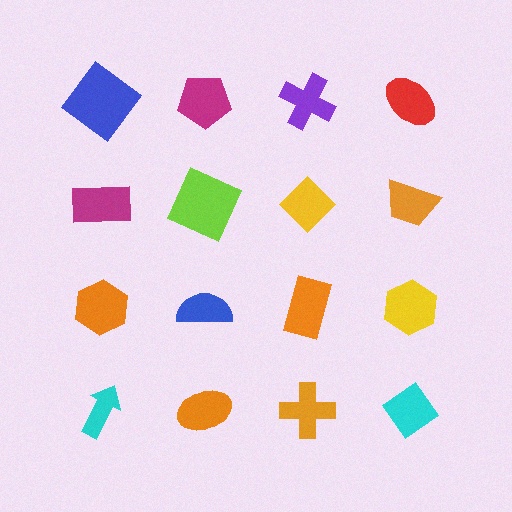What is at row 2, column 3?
A yellow diamond.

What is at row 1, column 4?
A red ellipse.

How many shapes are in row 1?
4 shapes.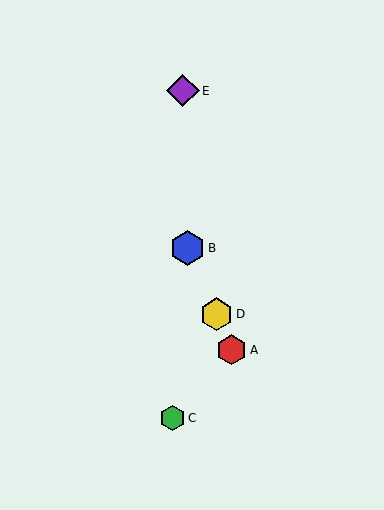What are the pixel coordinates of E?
Object E is at (183, 91).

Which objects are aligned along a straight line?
Objects A, B, D are aligned along a straight line.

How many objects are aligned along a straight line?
3 objects (A, B, D) are aligned along a straight line.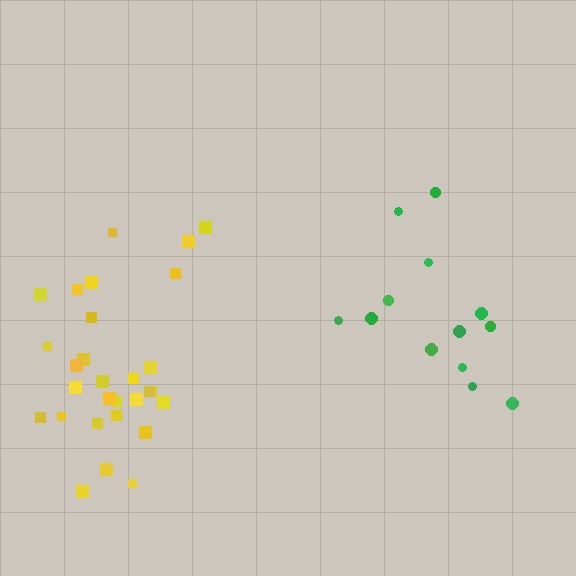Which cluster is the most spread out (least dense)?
Green.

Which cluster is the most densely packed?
Yellow.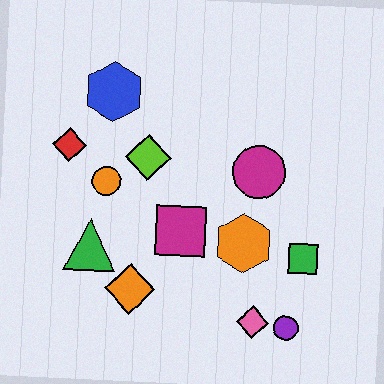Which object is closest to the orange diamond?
The green triangle is closest to the orange diamond.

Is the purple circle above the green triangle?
No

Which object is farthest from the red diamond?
The purple circle is farthest from the red diamond.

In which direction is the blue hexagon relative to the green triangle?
The blue hexagon is above the green triangle.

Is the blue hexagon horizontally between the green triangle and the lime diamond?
Yes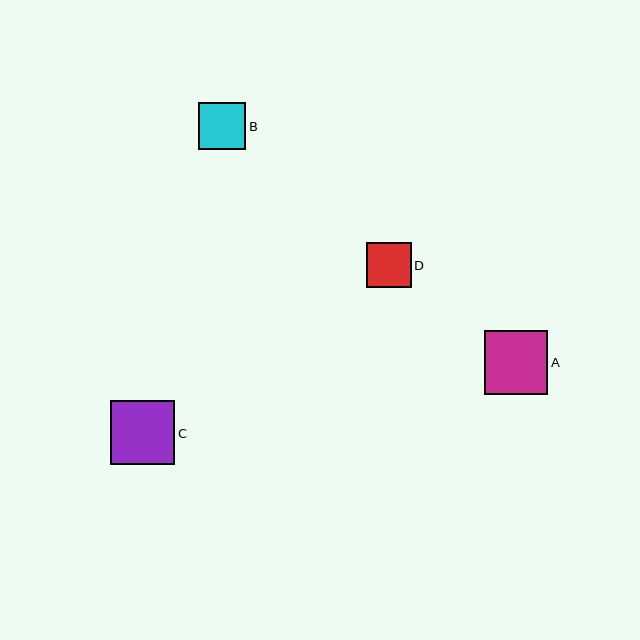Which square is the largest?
Square C is the largest with a size of approximately 64 pixels.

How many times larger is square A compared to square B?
Square A is approximately 1.3 times the size of square B.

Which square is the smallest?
Square D is the smallest with a size of approximately 45 pixels.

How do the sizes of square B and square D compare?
Square B and square D are approximately the same size.